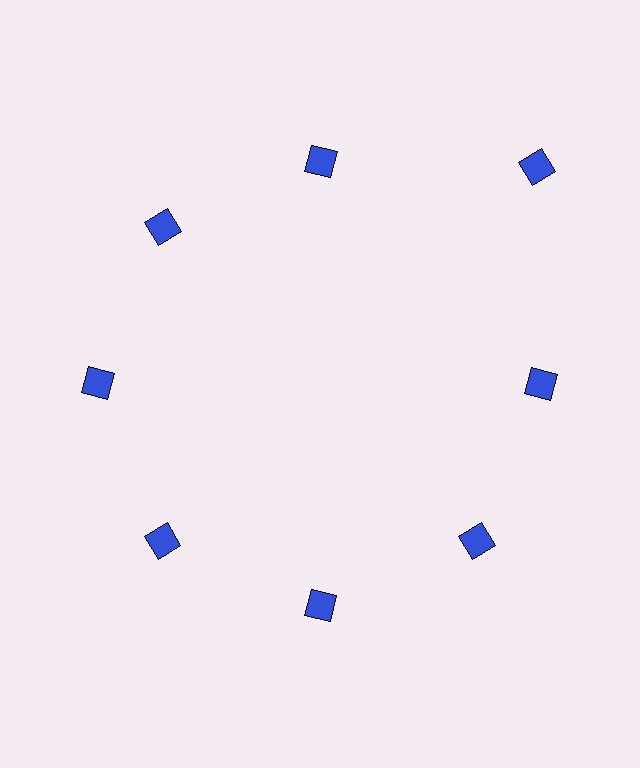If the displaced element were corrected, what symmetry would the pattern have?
It would have 8-fold rotational symmetry — the pattern would map onto itself every 45 degrees.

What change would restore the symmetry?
The symmetry would be restored by moving it inward, back onto the ring so that all 8 squares sit at equal angles and equal distance from the center.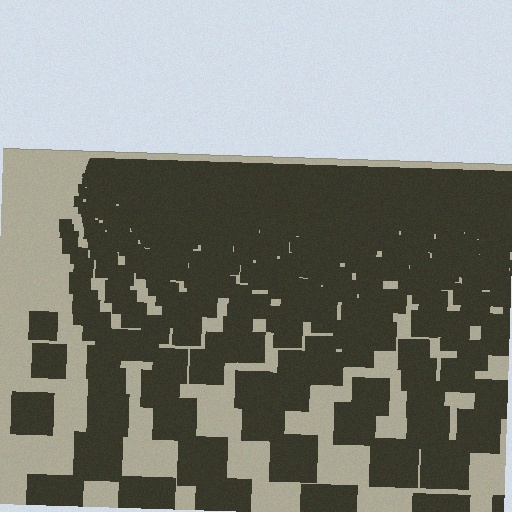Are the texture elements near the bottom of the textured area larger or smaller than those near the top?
Larger. Near the bottom, elements are closer to the viewer and appear at a bigger on-screen size.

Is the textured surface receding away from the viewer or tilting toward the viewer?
The surface is receding away from the viewer. Texture elements get smaller and denser toward the top.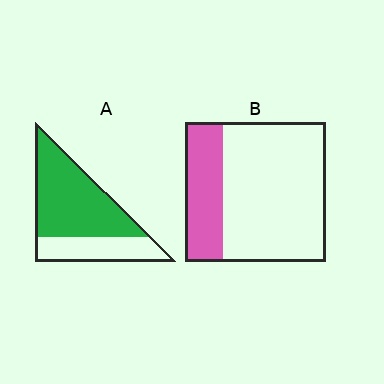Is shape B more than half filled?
No.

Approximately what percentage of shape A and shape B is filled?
A is approximately 70% and B is approximately 25%.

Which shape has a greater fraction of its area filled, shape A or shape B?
Shape A.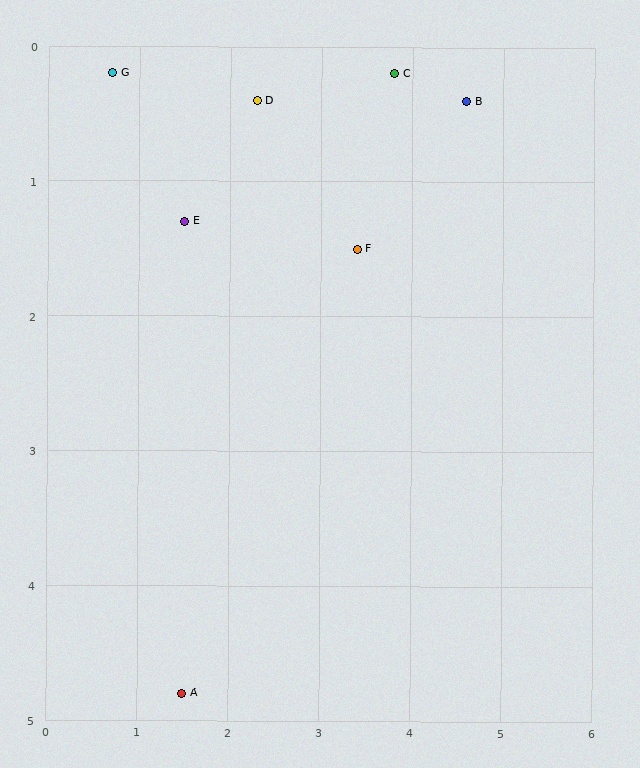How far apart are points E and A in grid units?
Points E and A are about 3.5 grid units apart.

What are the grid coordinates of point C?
Point C is at approximately (3.8, 0.2).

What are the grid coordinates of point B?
Point B is at approximately (4.6, 0.4).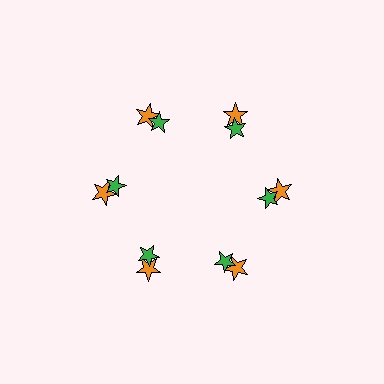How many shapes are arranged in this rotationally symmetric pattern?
There are 12 shapes, arranged in 6 groups of 2.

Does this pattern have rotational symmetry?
Yes, this pattern has 6-fold rotational symmetry. It looks the same after rotating 60 degrees around the center.